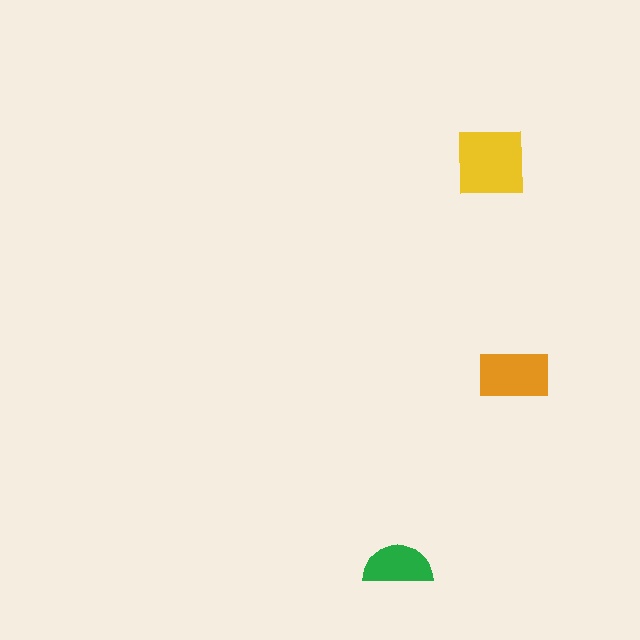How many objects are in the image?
There are 3 objects in the image.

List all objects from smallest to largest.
The green semicircle, the orange rectangle, the yellow square.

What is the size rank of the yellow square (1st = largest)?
1st.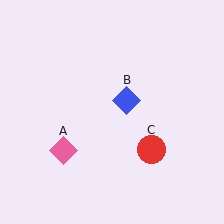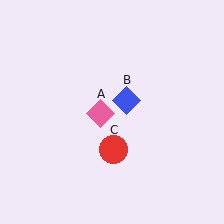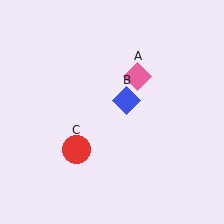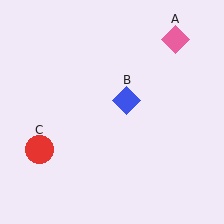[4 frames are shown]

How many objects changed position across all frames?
2 objects changed position: pink diamond (object A), red circle (object C).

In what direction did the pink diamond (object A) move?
The pink diamond (object A) moved up and to the right.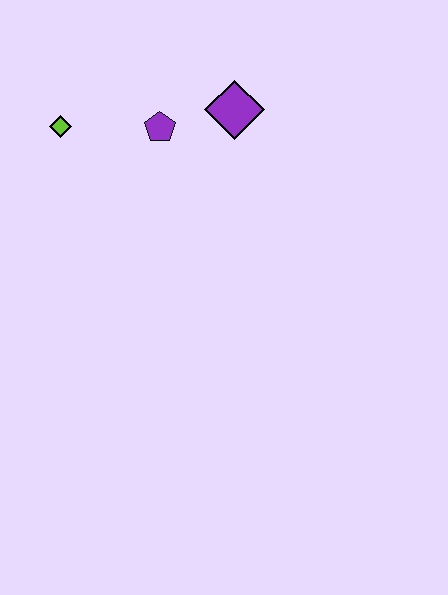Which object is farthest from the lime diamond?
The purple diamond is farthest from the lime diamond.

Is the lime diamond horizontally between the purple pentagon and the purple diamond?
No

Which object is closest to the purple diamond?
The purple pentagon is closest to the purple diamond.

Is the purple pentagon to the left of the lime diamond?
No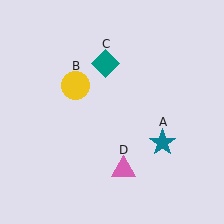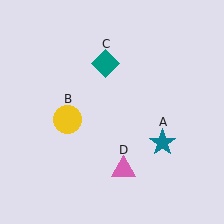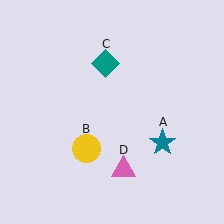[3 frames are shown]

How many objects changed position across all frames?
1 object changed position: yellow circle (object B).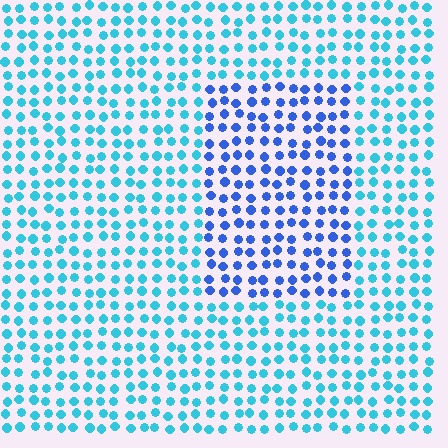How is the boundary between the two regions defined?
The boundary is defined purely by a slight shift in hue (about 37 degrees). Spacing, size, and orientation are identical on both sides.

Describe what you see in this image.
The image is filled with small cyan elements in a uniform arrangement. A rectangle-shaped region is visible where the elements are tinted to a slightly different hue, forming a subtle color boundary.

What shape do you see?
I see a rectangle.